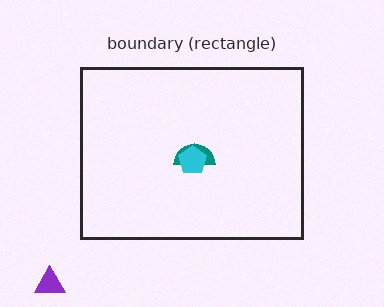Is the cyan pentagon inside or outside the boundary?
Inside.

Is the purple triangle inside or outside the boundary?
Outside.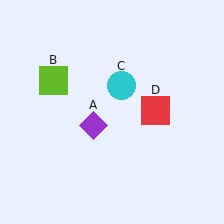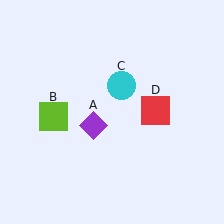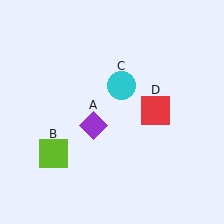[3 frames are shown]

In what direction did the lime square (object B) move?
The lime square (object B) moved down.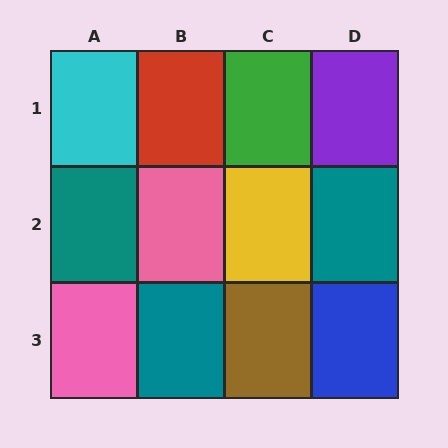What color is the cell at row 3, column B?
Teal.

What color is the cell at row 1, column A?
Cyan.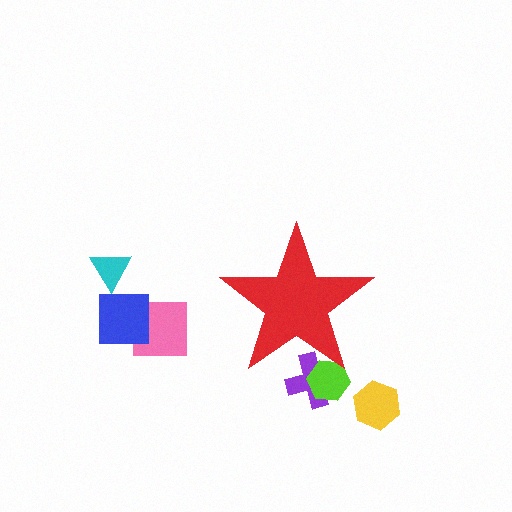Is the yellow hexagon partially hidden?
No, the yellow hexagon is fully visible.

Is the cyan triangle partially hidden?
No, the cyan triangle is fully visible.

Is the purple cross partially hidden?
Yes, the purple cross is partially hidden behind the red star.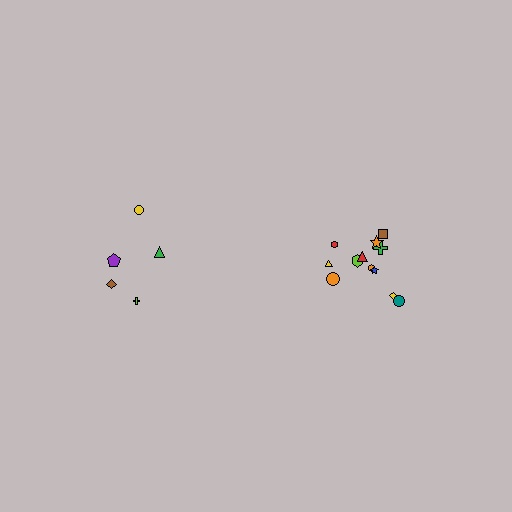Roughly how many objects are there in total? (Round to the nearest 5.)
Roughly 15 objects in total.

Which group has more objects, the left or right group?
The right group.